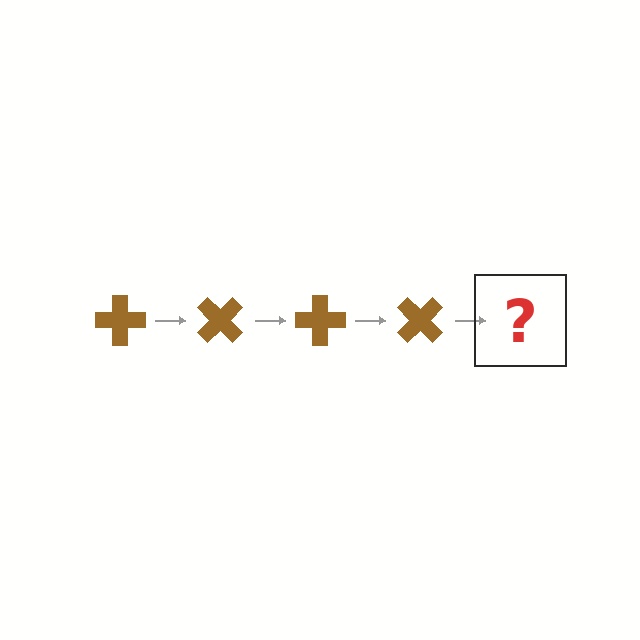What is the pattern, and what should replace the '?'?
The pattern is that the cross rotates 45 degrees each step. The '?' should be a brown cross rotated 180 degrees.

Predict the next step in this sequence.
The next step is a brown cross rotated 180 degrees.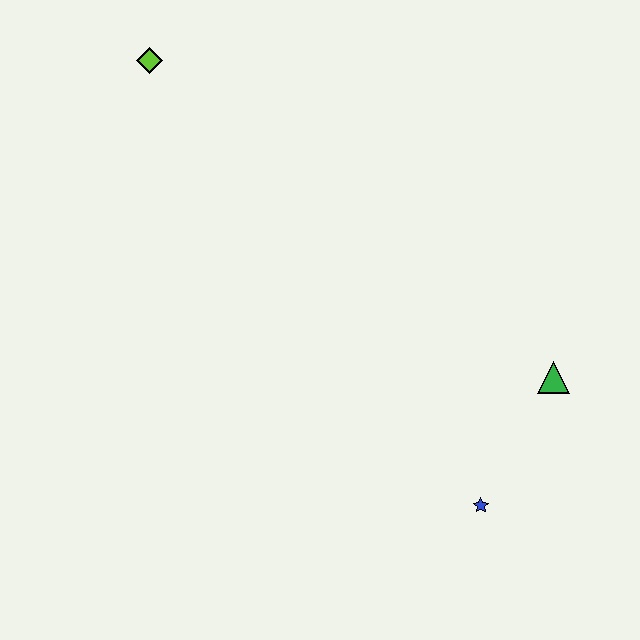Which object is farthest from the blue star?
The lime diamond is farthest from the blue star.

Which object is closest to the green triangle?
The blue star is closest to the green triangle.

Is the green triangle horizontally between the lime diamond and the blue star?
No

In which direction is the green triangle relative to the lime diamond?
The green triangle is to the right of the lime diamond.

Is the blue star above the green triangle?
No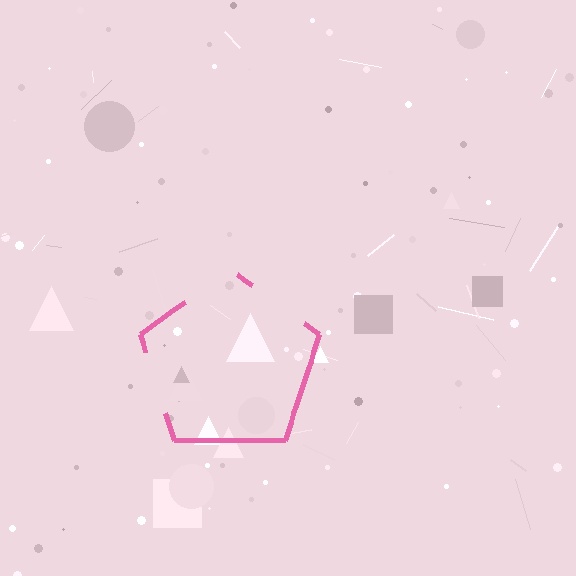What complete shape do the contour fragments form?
The contour fragments form a pentagon.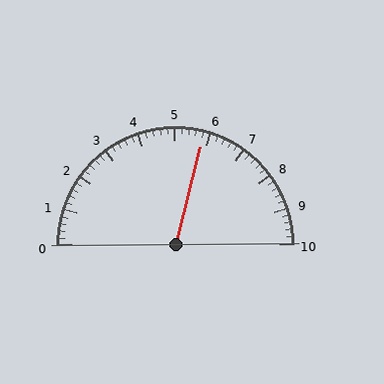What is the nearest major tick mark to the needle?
The nearest major tick mark is 6.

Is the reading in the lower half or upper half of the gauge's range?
The reading is in the upper half of the range (0 to 10).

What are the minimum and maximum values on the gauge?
The gauge ranges from 0 to 10.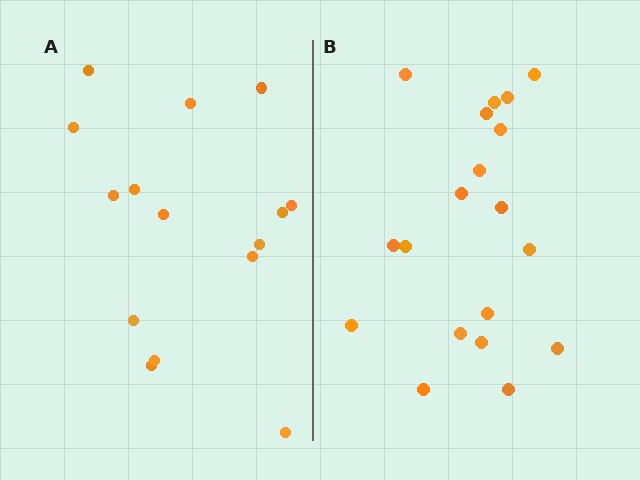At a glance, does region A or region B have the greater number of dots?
Region B (the right region) has more dots.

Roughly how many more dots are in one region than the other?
Region B has about 4 more dots than region A.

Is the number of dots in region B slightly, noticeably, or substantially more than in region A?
Region B has noticeably more, but not dramatically so. The ratio is roughly 1.3 to 1.